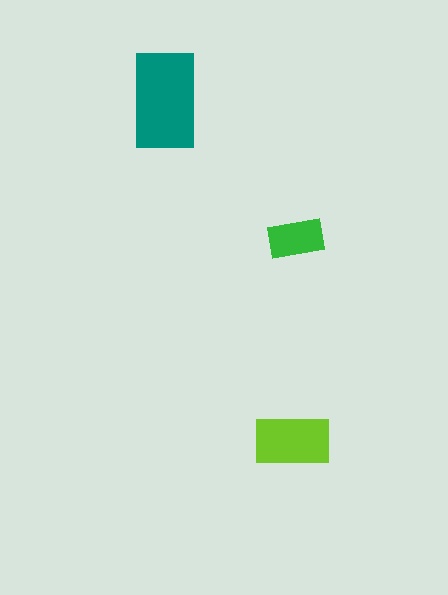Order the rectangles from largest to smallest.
the teal one, the lime one, the green one.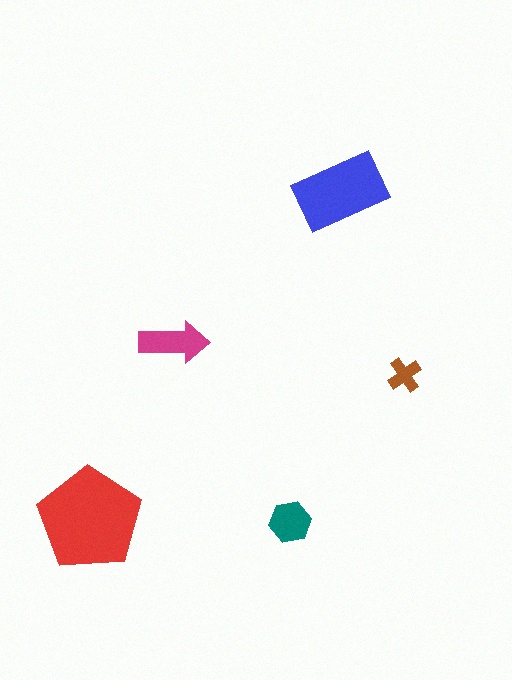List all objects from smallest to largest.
The brown cross, the teal hexagon, the magenta arrow, the blue rectangle, the red pentagon.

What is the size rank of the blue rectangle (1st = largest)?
2nd.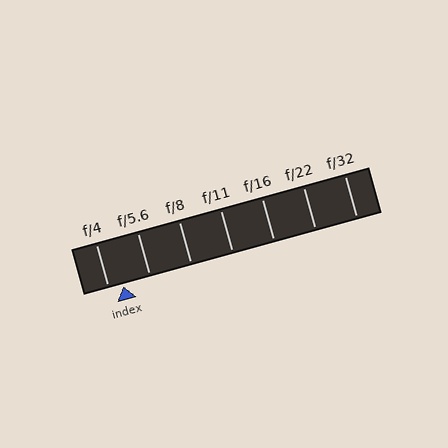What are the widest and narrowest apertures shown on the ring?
The widest aperture shown is f/4 and the narrowest is f/32.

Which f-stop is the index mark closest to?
The index mark is closest to f/4.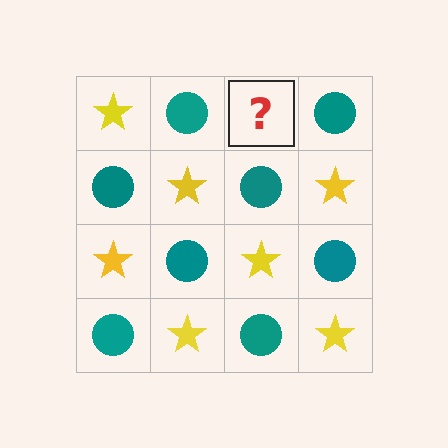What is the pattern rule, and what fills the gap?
The rule is that it alternates yellow star and teal circle in a checkerboard pattern. The gap should be filled with a yellow star.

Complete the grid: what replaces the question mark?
The question mark should be replaced with a yellow star.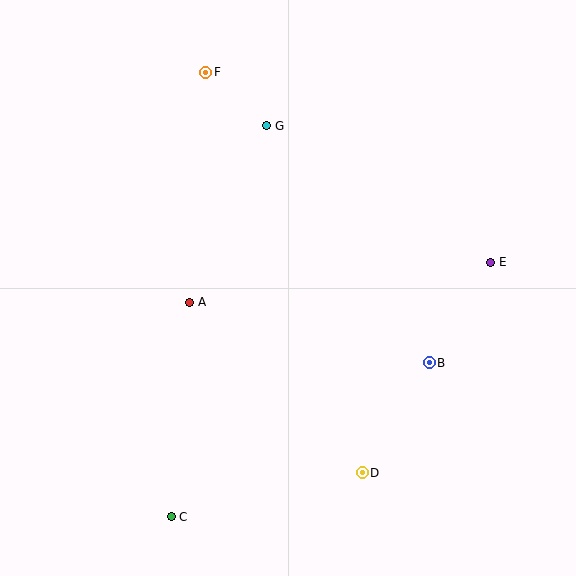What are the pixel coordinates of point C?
Point C is at (171, 517).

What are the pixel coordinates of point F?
Point F is at (205, 72).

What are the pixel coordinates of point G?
Point G is at (267, 126).